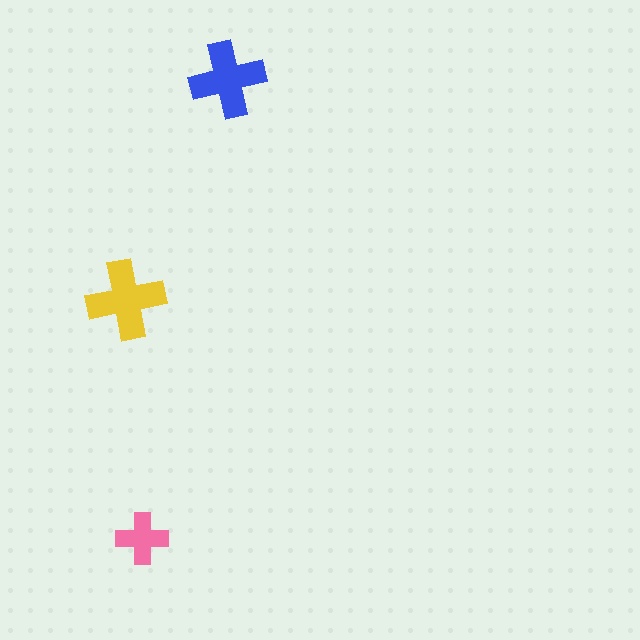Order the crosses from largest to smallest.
the yellow one, the blue one, the pink one.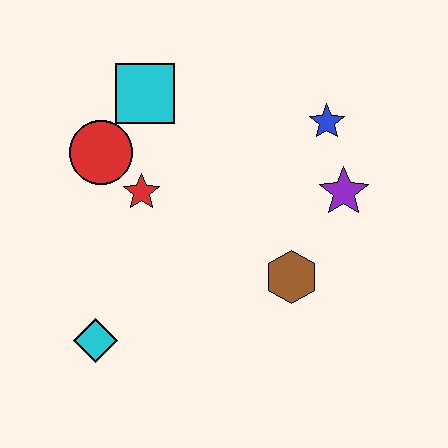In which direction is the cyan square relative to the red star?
The cyan square is above the red star.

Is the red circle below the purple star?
No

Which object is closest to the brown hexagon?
The purple star is closest to the brown hexagon.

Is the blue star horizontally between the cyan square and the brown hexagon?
No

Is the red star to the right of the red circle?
Yes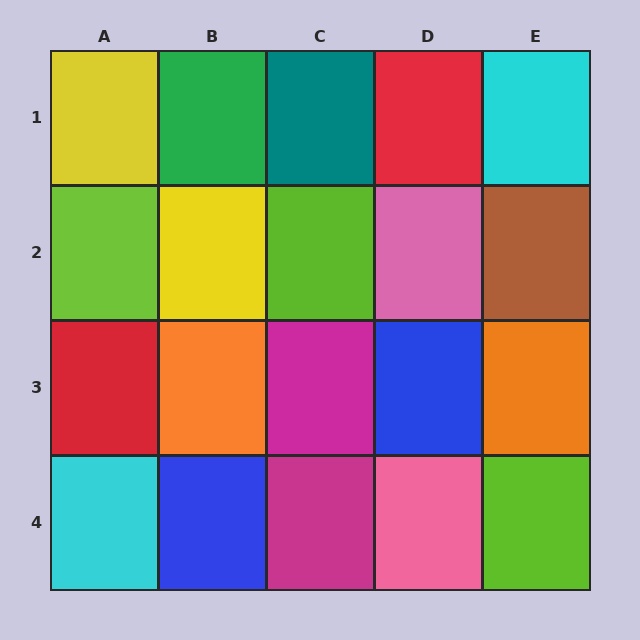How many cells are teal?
1 cell is teal.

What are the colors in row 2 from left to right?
Lime, yellow, lime, pink, brown.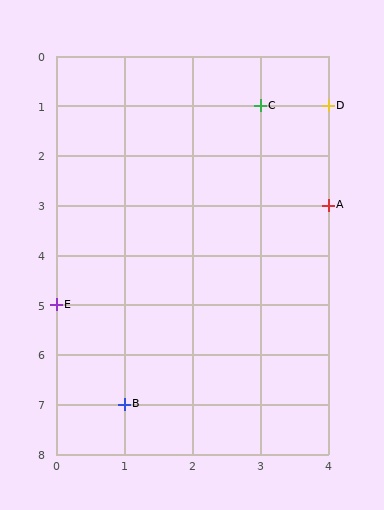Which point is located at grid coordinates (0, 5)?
Point E is at (0, 5).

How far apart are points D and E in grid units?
Points D and E are 4 columns and 4 rows apart (about 5.7 grid units diagonally).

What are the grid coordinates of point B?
Point B is at grid coordinates (1, 7).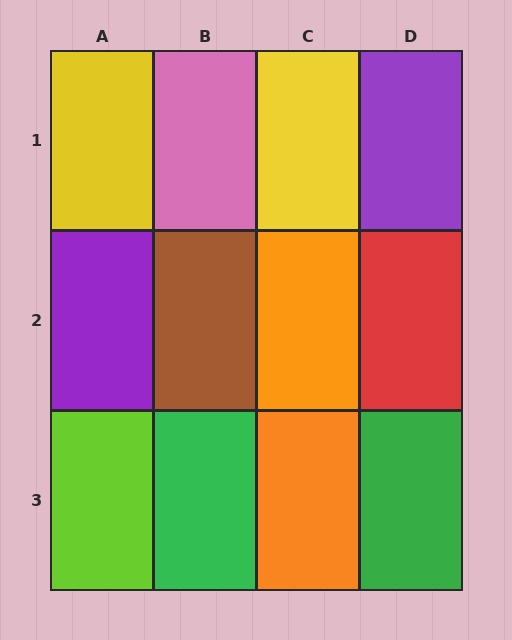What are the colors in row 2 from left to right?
Purple, brown, orange, red.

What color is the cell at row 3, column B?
Green.